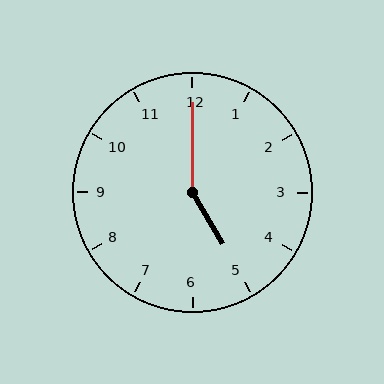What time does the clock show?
5:00.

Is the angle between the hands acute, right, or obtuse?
It is obtuse.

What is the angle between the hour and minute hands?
Approximately 150 degrees.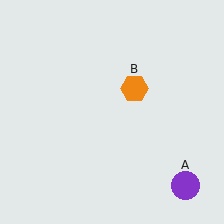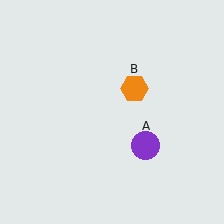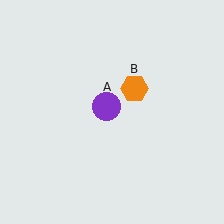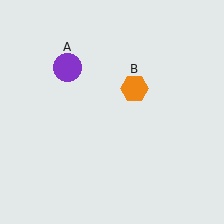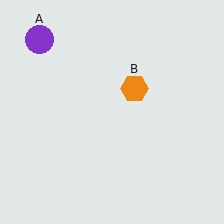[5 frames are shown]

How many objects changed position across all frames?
1 object changed position: purple circle (object A).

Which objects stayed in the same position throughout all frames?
Orange hexagon (object B) remained stationary.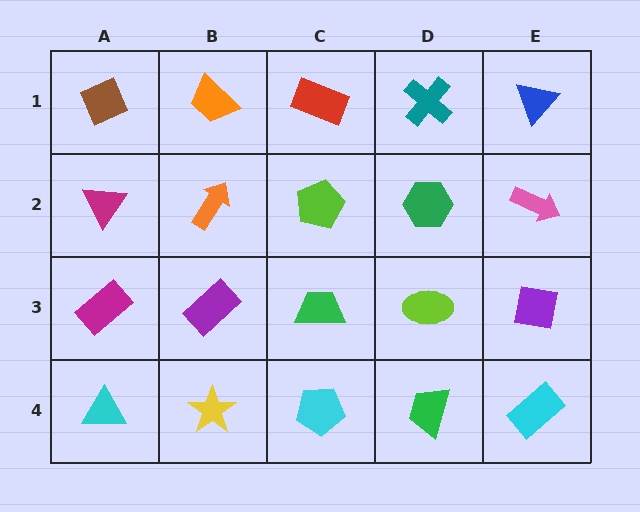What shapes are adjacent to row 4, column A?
A magenta rectangle (row 3, column A), a yellow star (row 4, column B).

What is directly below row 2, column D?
A lime ellipse.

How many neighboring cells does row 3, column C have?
4.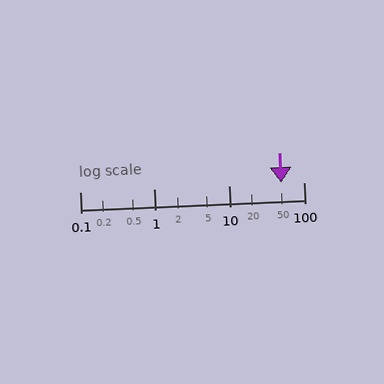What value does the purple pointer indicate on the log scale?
The pointer indicates approximately 50.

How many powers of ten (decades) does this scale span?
The scale spans 3 decades, from 0.1 to 100.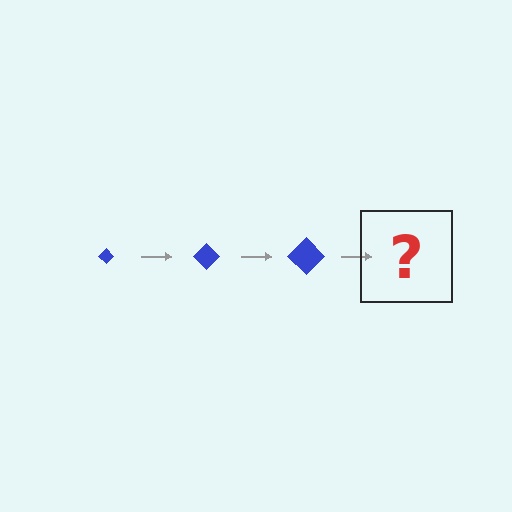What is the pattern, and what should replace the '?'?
The pattern is that the diamond gets progressively larger each step. The '?' should be a blue diamond, larger than the previous one.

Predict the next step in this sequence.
The next step is a blue diamond, larger than the previous one.